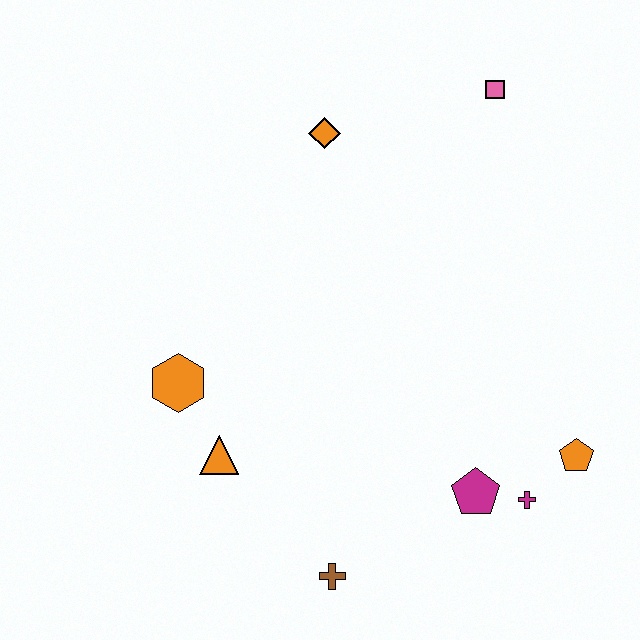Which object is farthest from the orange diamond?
The brown cross is farthest from the orange diamond.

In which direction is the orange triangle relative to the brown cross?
The orange triangle is above the brown cross.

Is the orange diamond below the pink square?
Yes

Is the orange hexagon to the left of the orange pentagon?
Yes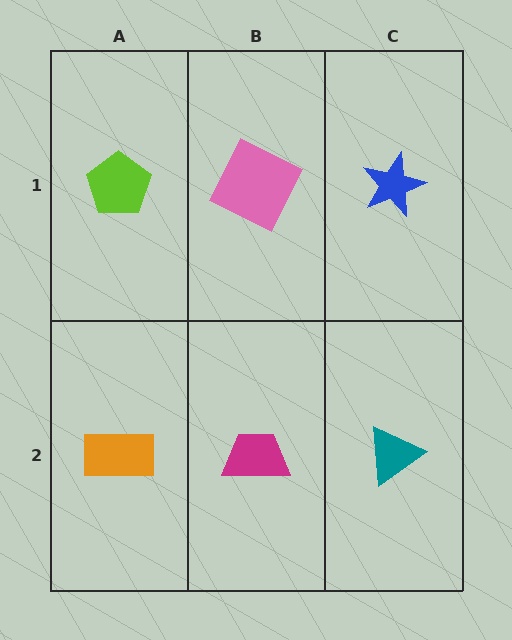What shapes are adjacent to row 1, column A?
An orange rectangle (row 2, column A), a pink square (row 1, column B).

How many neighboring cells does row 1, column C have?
2.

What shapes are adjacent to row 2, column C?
A blue star (row 1, column C), a magenta trapezoid (row 2, column B).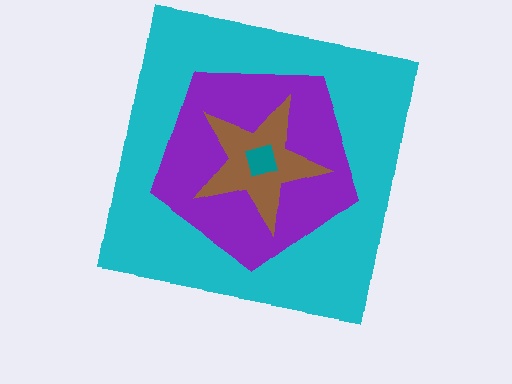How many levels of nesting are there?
4.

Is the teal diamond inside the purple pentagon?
Yes.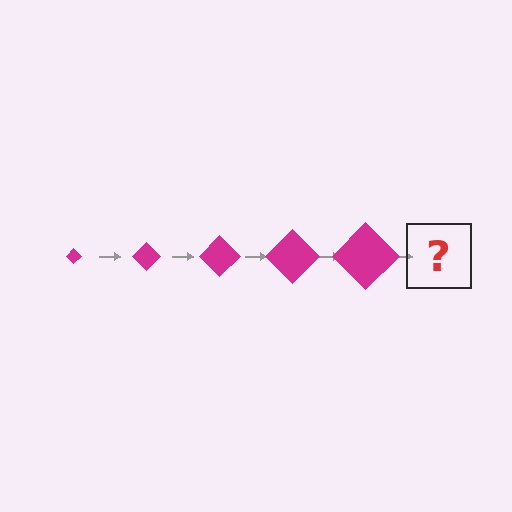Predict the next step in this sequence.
The next step is a magenta diamond, larger than the previous one.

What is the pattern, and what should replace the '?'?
The pattern is that the diamond gets progressively larger each step. The '?' should be a magenta diamond, larger than the previous one.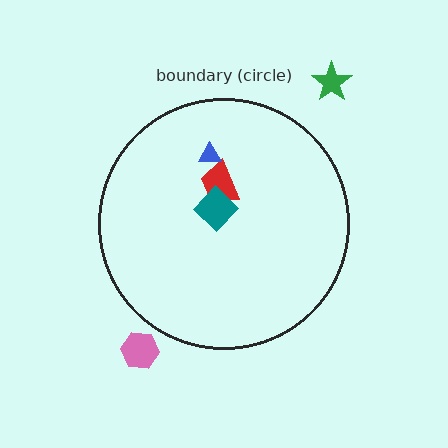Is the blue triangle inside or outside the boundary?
Inside.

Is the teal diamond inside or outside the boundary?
Inside.